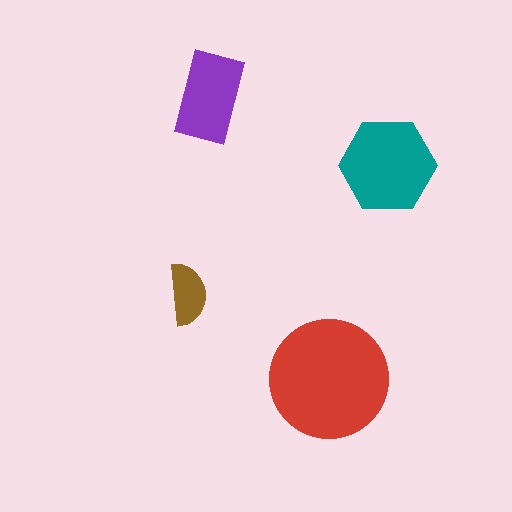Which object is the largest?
The red circle.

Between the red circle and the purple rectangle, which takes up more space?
The red circle.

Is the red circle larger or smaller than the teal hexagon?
Larger.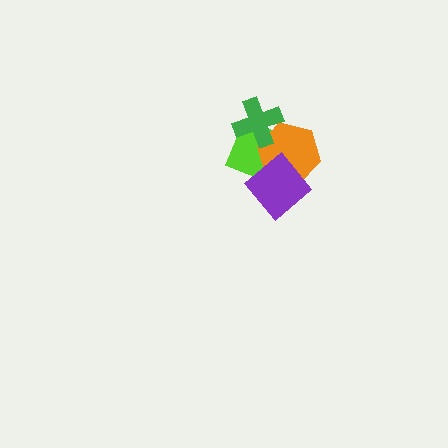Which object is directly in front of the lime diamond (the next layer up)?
The orange hexagon is directly in front of the lime diamond.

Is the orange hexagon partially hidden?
Yes, it is partially covered by another shape.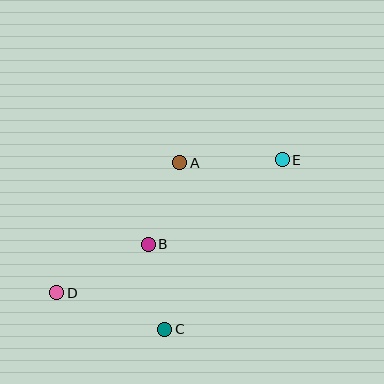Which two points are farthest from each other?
Points D and E are farthest from each other.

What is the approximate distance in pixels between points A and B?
The distance between A and B is approximately 87 pixels.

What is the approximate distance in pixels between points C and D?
The distance between C and D is approximately 114 pixels.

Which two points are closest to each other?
Points B and C are closest to each other.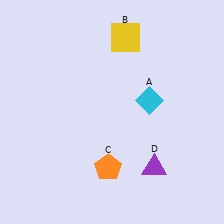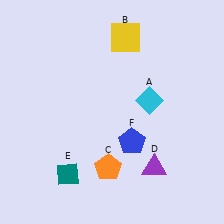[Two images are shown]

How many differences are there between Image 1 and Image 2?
There are 2 differences between the two images.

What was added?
A teal diamond (E), a blue pentagon (F) were added in Image 2.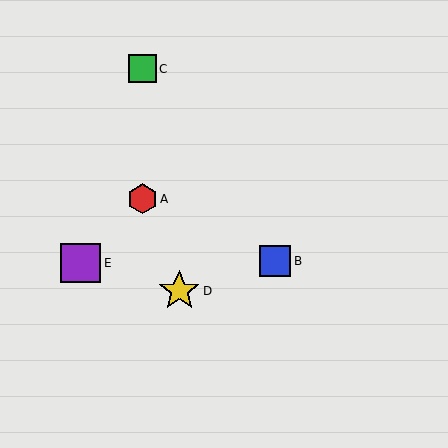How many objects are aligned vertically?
2 objects (A, C) are aligned vertically.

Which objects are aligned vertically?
Objects A, C are aligned vertically.